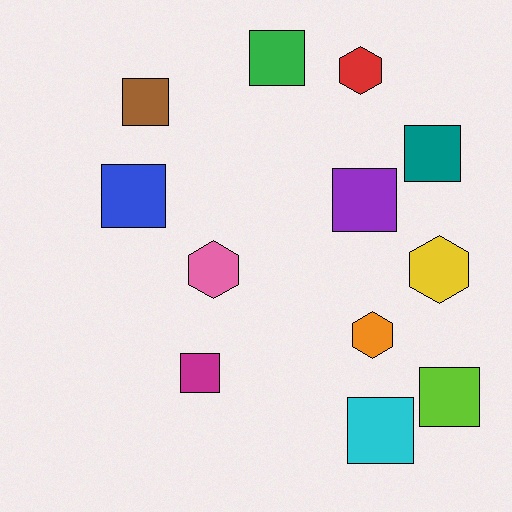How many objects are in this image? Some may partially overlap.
There are 12 objects.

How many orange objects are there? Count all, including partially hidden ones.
There is 1 orange object.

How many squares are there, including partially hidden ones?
There are 8 squares.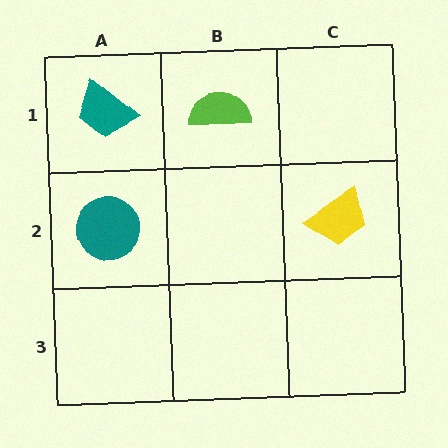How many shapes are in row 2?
2 shapes.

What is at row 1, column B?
A lime semicircle.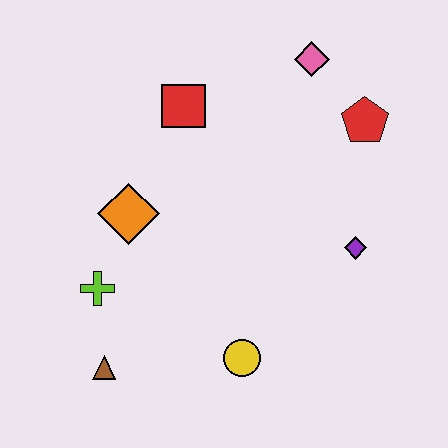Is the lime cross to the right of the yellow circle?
No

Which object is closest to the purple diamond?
The red pentagon is closest to the purple diamond.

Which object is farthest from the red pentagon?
The brown triangle is farthest from the red pentagon.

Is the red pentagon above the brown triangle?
Yes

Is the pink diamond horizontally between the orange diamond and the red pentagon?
Yes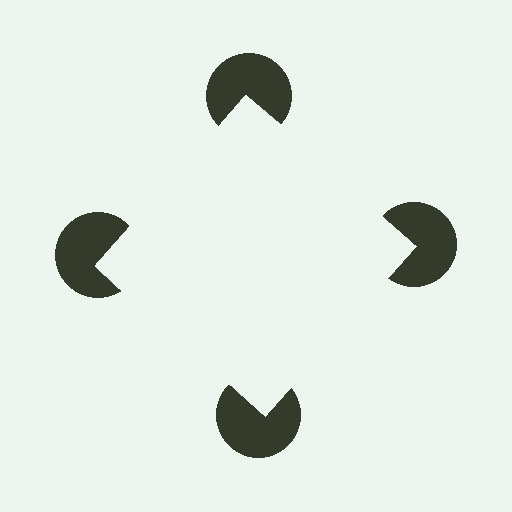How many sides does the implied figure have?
4 sides.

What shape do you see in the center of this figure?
An illusory square — its edges are inferred from the aligned wedge cuts in the pac-man discs, not physically drawn.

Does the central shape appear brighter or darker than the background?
It typically appears slightly brighter than the background, even though no actual brightness change is drawn.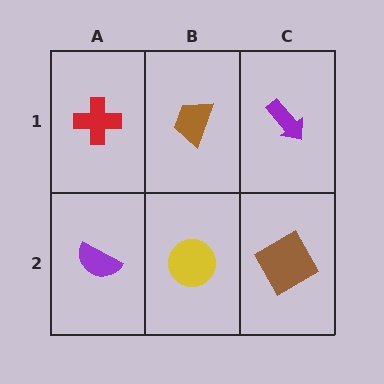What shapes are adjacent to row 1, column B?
A yellow circle (row 2, column B), a red cross (row 1, column A), a purple arrow (row 1, column C).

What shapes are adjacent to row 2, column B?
A brown trapezoid (row 1, column B), a purple semicircle (row 2, column A), a brown square (row 2, column C).